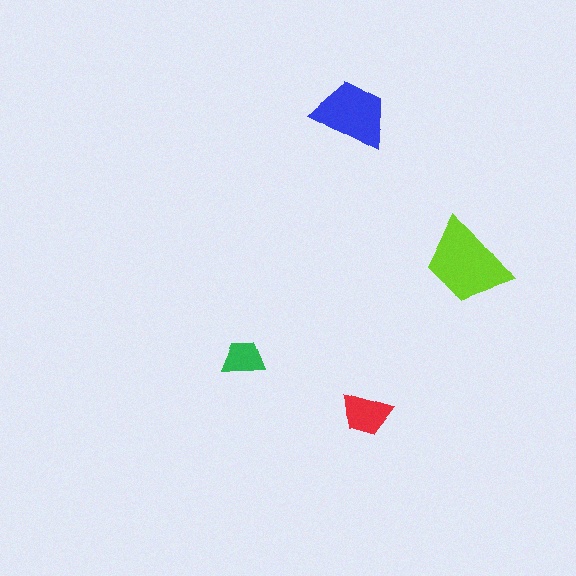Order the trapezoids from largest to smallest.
the lime one, the blue one, the red one, the green one.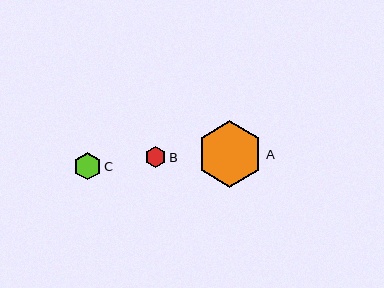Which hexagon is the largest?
Hexagon A is the largest with a size of approximately 67 pixels.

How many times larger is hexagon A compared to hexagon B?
Hexagon A is approximately 3.1 times the size of hexagon B.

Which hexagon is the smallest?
Hexagon B is the smallest with a size of approximately 21 pixels.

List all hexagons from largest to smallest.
From largest to smallest: A, C, B.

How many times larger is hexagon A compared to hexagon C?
Hexagon A is approximately 2.4 times the size of hexagon C.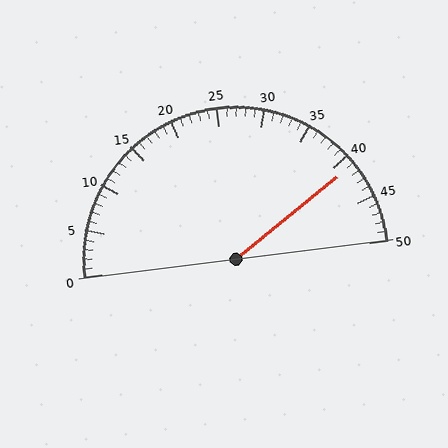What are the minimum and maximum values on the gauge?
The gauge ranges from 0 to 50.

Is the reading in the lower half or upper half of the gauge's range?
The reading is in the upper half of the range (0 to 50).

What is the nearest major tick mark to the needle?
The nearest major tick mark is 40.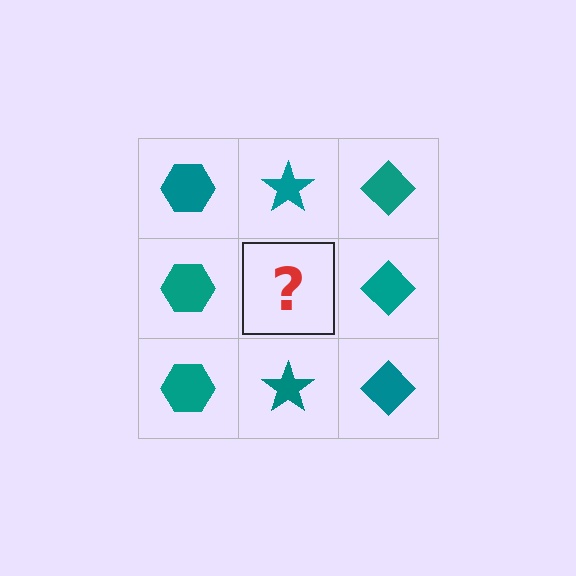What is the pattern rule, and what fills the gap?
The rule is that each column has a consistent shape. The gap should be filled with a teal star.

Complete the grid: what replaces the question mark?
The question mark should be replaced with a teal star.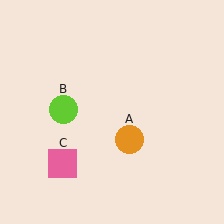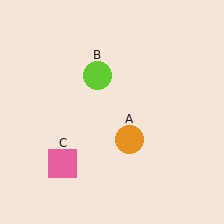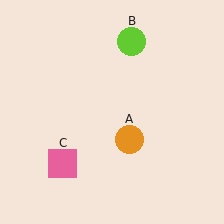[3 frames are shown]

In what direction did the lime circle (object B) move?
The lime circle (object B) moved up and to the right.